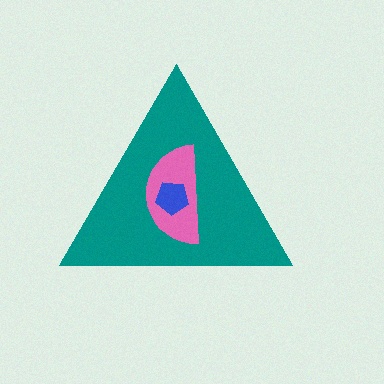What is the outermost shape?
The teal triangle.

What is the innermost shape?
The blue pentagon.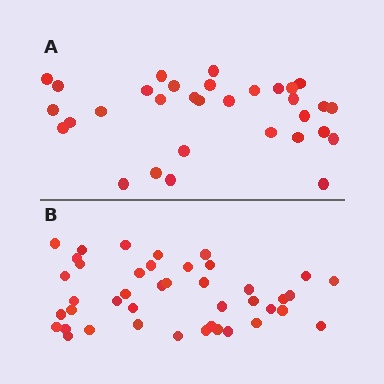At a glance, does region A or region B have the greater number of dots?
Region B (the bottom region) has more dots.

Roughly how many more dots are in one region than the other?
Region B has roughly 10 or so more dots than region A.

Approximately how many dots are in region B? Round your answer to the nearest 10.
About 40 dots. (The exact count is 42, which rounds to 40.)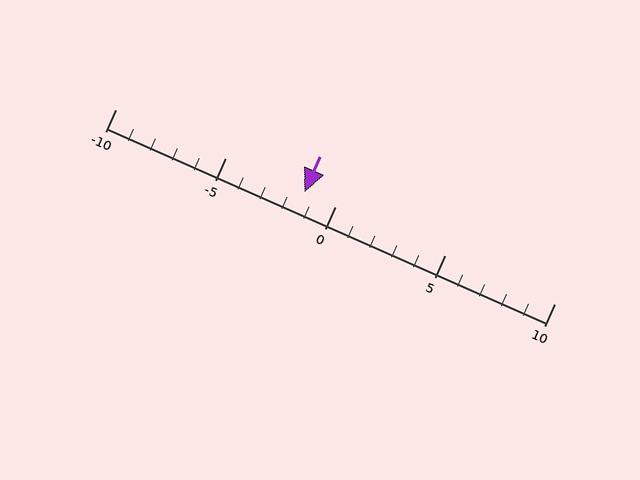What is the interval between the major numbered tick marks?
The major tick marks are spaced 5 units apart.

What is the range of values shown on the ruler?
The ruler shows values from -10 to 10.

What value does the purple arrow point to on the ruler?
The purple arrow points to approximately -1.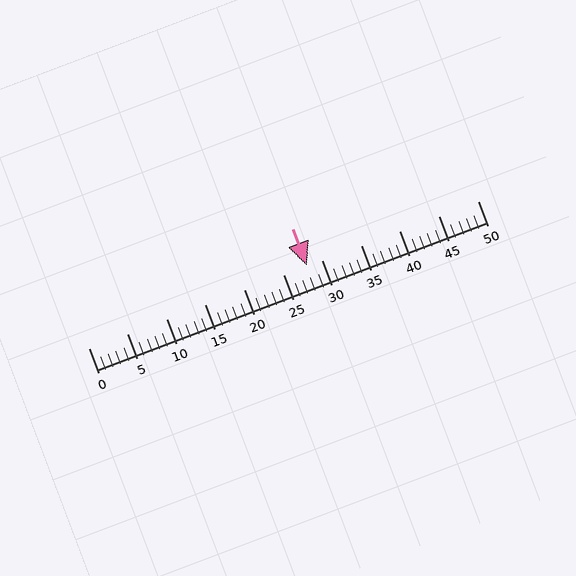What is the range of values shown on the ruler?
The ruler shows values from 0 to 50.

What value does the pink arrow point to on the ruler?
The pink arrow points to approximately 28.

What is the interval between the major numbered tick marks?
The major tick marks are spaced 5 units apart.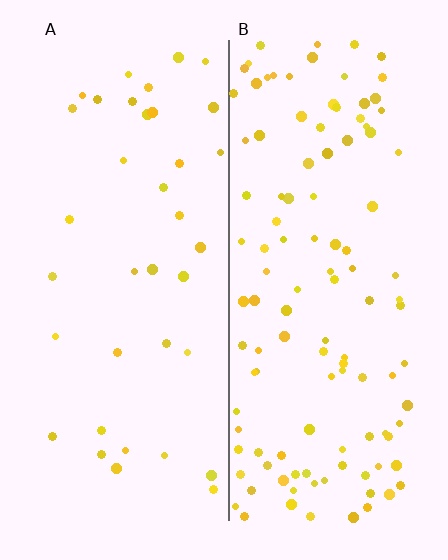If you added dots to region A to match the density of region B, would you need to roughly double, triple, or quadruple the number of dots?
Approximately triple.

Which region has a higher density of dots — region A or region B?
B (the right).